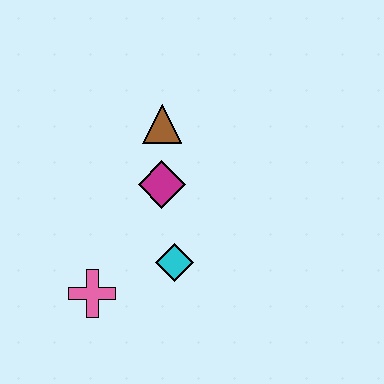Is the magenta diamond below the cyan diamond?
No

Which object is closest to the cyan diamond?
The magenta diamond is closest to the cyan diamond.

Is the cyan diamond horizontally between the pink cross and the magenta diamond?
No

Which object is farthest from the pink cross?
The brown triangle is farthest from the pink cross.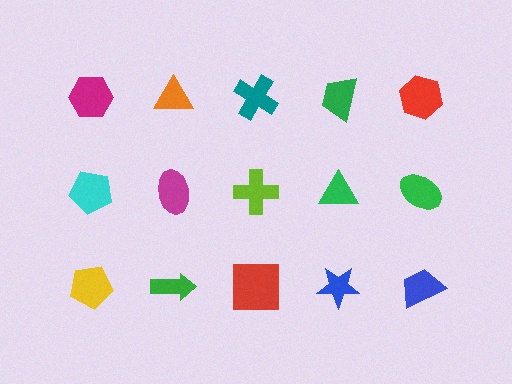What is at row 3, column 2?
A green arrow.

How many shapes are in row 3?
5 shapes.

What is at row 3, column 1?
A yellow pentagon.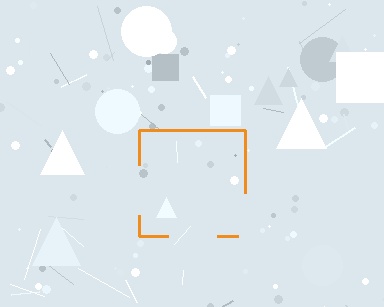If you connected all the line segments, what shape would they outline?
They would outline a square.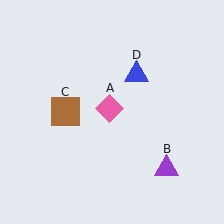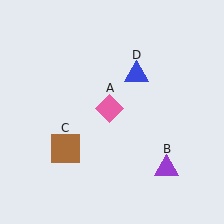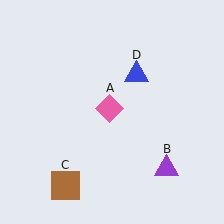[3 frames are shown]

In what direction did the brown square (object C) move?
The brown square (object C) moved down.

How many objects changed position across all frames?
1 object changed position: brown square (object C).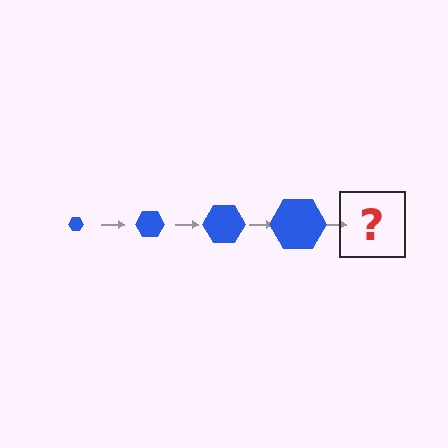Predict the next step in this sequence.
The next step is a blue hexagon, larger than the previous one.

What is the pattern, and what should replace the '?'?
The pattern is that the hexagon gets progressively larger each step. The '?' should be a blue hexagon, larger than the previous one.